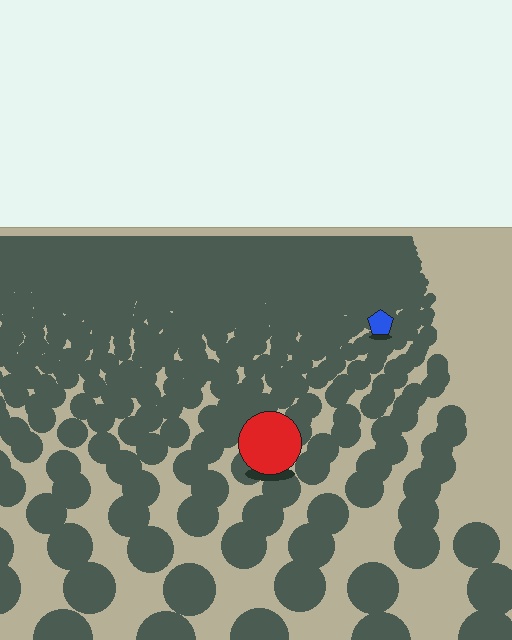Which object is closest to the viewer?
The red circle is closest. The texture marks near it are larger and more spread out.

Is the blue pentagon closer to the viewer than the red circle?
No. The red circle is closer — you can tell from the texture gradient: the ground texture is coarser near it.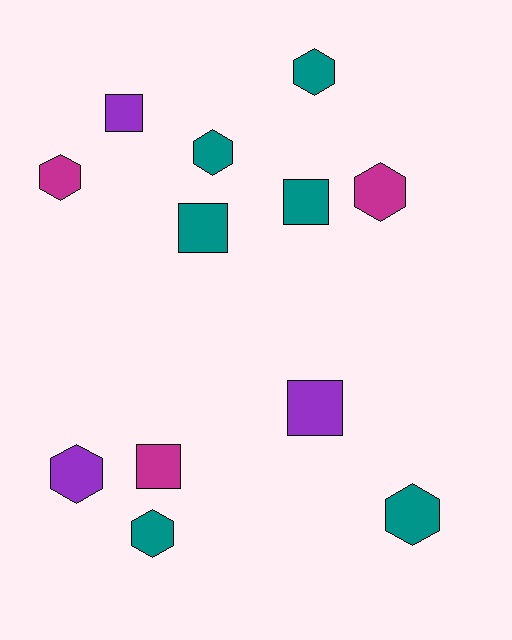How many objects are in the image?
There are 12 objects.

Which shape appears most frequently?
Hexagon, with 7 objects.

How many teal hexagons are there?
There are 4 teal hexagons.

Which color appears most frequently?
Teal, with 6 objects.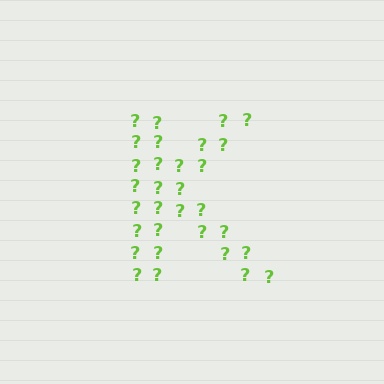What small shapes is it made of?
It is made of small question marks.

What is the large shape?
The large shape is the letter K.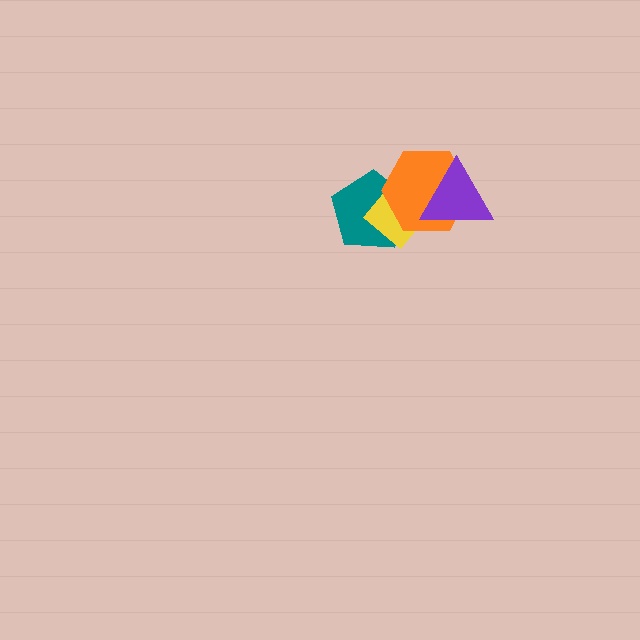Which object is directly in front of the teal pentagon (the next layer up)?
The yellow diamond is directly in front of the teal pentagon.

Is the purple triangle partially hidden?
No, no other shape covers it.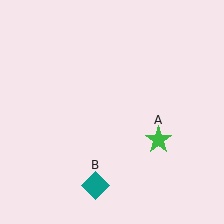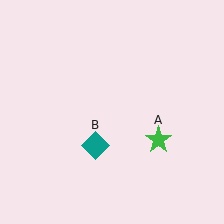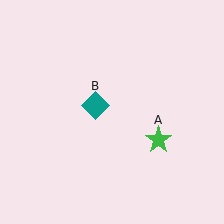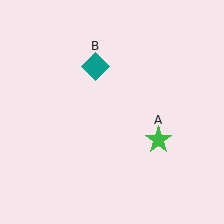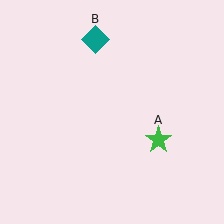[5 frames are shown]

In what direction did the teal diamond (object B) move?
The teal diamond (object B) moved up.